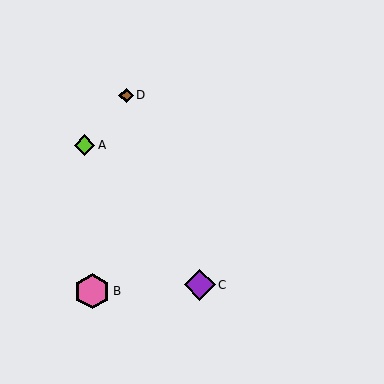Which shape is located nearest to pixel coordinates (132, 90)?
The brown diamond (labeled D) at (126, 95) is nearest to that location.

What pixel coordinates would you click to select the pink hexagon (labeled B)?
Click at (92, 291) to select the pink hexagon B.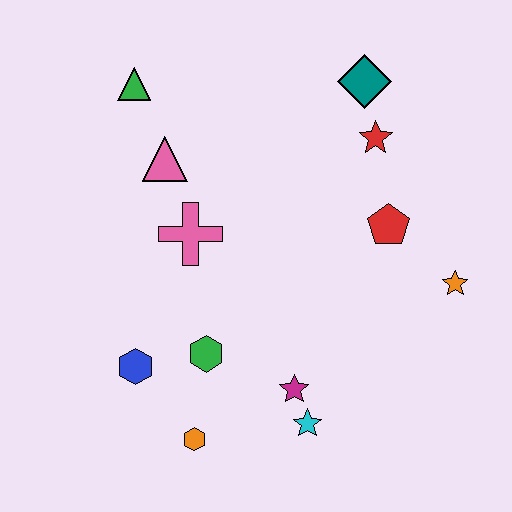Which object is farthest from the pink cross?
The orange star is farthest from the pink cross.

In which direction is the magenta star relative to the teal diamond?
The magenta star is below the teal diamond.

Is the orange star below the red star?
Yes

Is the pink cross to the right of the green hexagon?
No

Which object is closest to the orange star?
The red pentagon is closest to the orange star.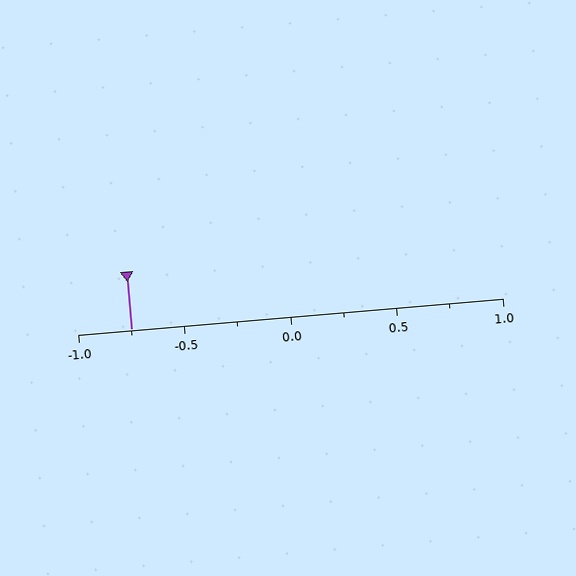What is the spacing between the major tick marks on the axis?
The major ticks are spaced 0.5 apart.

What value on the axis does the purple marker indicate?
The marker indicates approximately -0.75.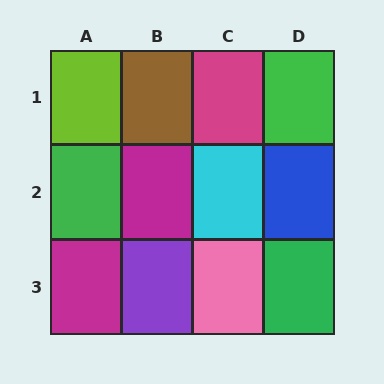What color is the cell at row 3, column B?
Purple.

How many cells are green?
3 cells are green.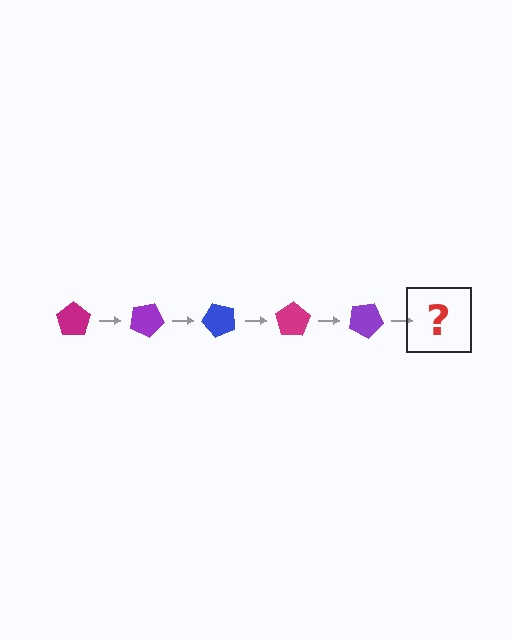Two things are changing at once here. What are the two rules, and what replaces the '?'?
The two rules are that it rotates 25 degrees each step and the color cycles through magenta, purple, and blue. The '?' should be a blue pentagon, rotated 125 degrees from the start.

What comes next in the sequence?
The next element should be a blue pentagon, rotated 125 degrees from the start.